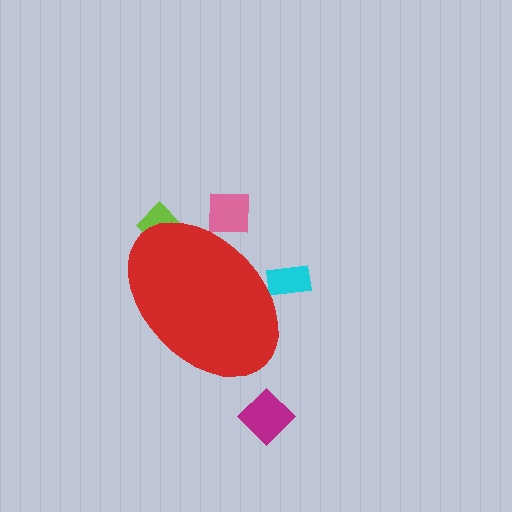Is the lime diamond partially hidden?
Yes, the lime diamond is partially hidden behind the red ellipse.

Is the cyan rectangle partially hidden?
Yes, the cyan rectangle is partially hidden behind the red ellipse.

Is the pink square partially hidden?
Yes, the pink square is partially hidden behind the red ellipse.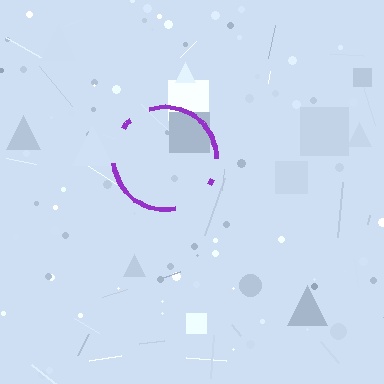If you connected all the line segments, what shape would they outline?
They would outline a circle.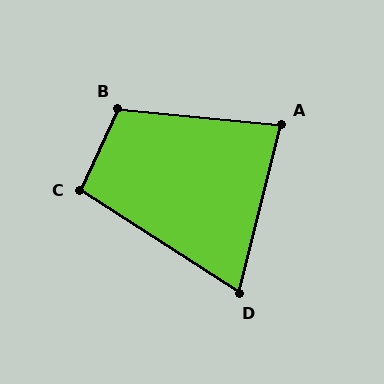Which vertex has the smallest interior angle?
D, at approximately 71 degrees.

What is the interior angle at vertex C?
Approximately 98 degrees (obtuse).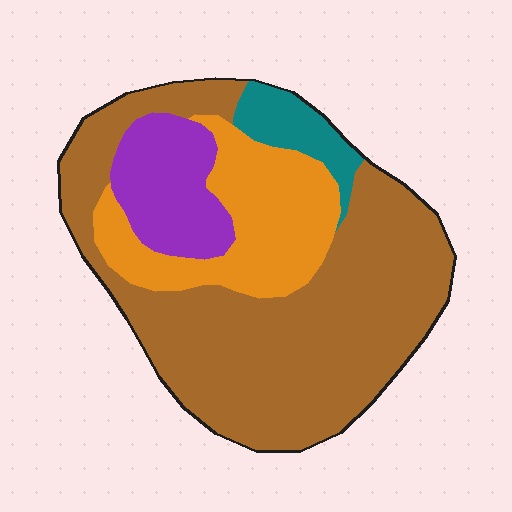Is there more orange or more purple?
Orange.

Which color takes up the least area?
Teal, at roughly 5%.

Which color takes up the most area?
Brown, at roughly 60%.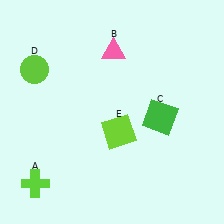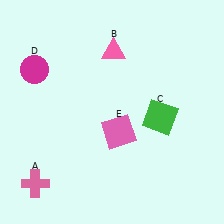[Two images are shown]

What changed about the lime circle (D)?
In Image 1, D is lime. In Image 2, it changed to magenta.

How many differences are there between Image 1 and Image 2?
There are 3 differences between the two images.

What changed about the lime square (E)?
In Image 1, E is lime. In Image 2, it changed to pink.